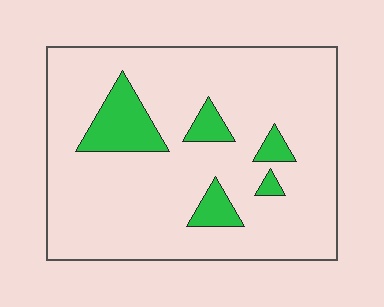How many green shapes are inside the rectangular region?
5.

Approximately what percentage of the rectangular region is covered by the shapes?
Approximately 15%.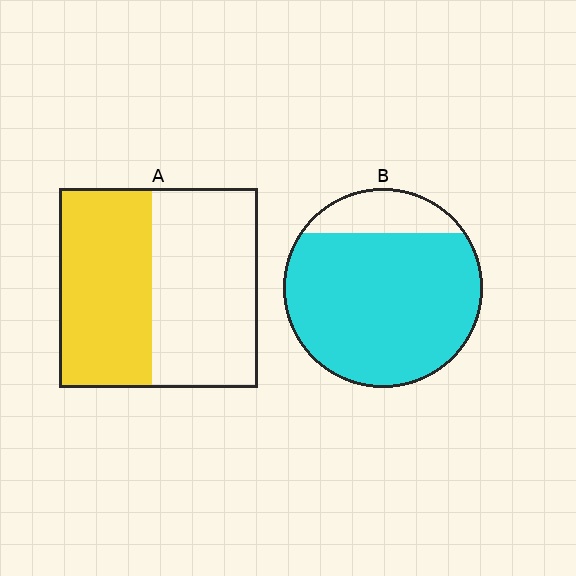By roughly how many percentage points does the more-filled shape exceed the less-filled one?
By roughly 35 percentage points (B over A).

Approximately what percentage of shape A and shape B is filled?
A is approximately 45% and B is approximately 85%.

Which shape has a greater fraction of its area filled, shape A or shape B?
Shape B.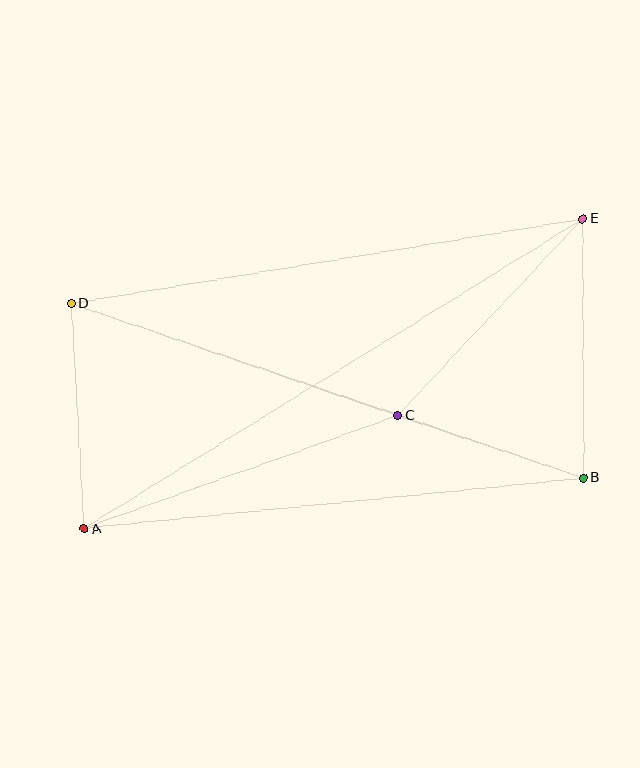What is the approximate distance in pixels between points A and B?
The distance between A and B is approximately 502 pixels.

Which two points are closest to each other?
Points B and C are closest to each other.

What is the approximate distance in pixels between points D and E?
The distance between D and E is approximately 519 pixels.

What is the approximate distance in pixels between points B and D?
The distance between B and D is approximately 542 pixels.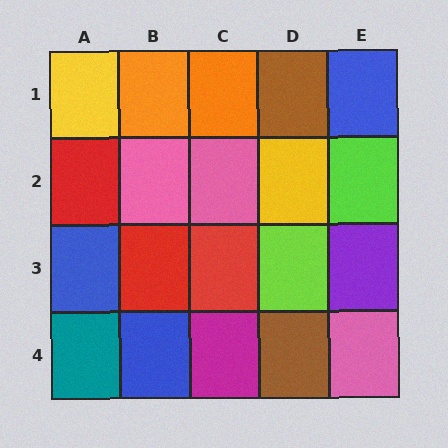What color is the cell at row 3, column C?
Red.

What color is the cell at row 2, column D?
Yellow.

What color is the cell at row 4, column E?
Pink.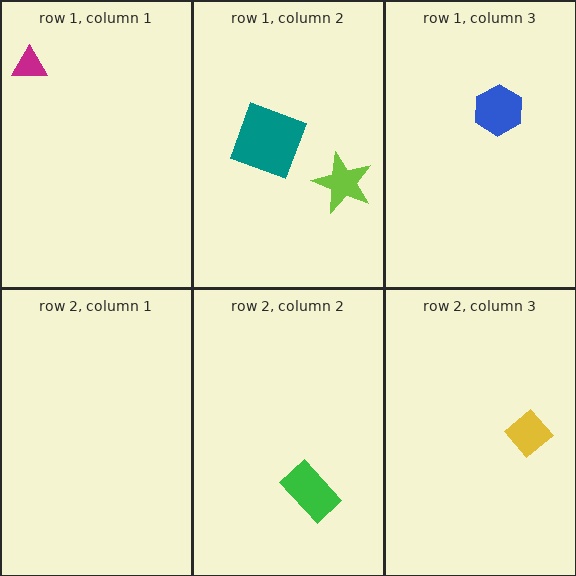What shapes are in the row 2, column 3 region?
The yellow diamond.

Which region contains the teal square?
The row 1, column 2 region.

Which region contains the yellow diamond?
The row 2, column 3 region.